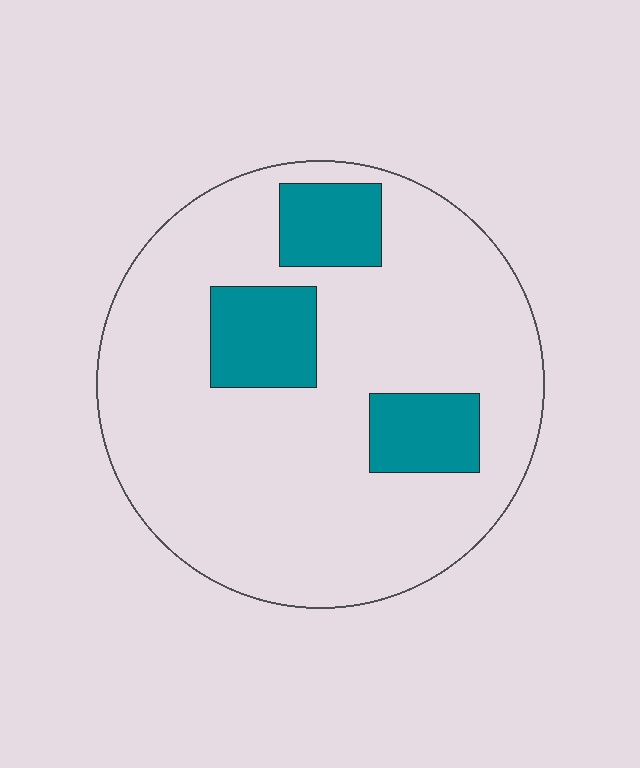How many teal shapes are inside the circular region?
3.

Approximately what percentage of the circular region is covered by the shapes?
Approximately 20%.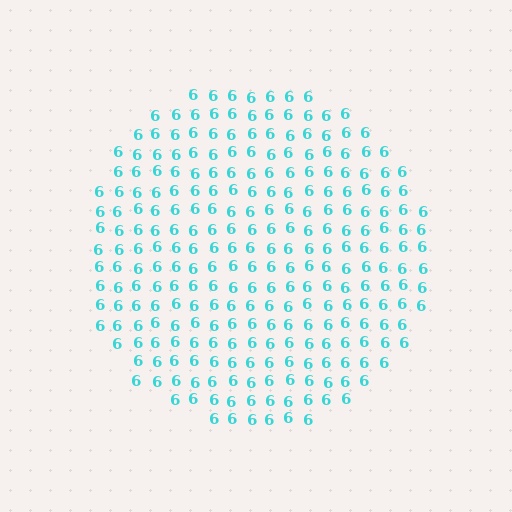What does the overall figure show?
The overall figure shows a circle.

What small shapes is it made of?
It is made of small digit 6's.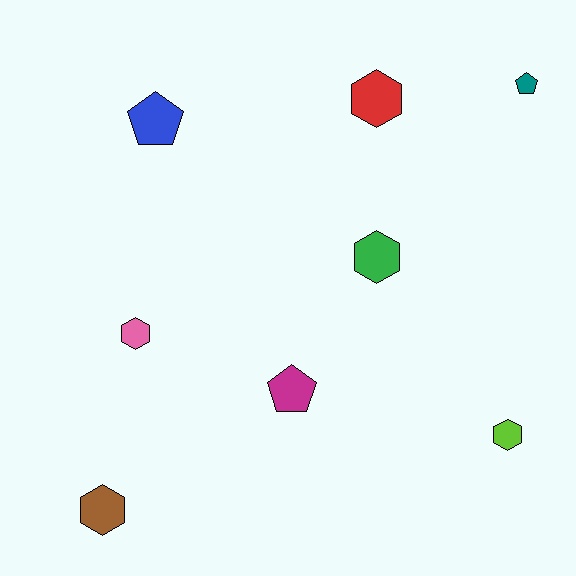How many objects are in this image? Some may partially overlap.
There are 8 objects.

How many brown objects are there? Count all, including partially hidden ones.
There is 1 brown object.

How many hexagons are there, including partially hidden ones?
There are 5 hexagons.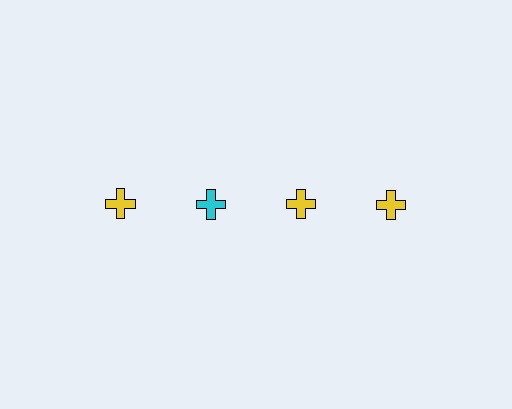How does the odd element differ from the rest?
It has a different color: cyan instead of yellow.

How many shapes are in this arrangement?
There are 4 shapes arranged in a grid pattern.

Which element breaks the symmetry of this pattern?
The cyan cross in the top row, second from left column breaks the symmetry. All other shapes are yellow crosses.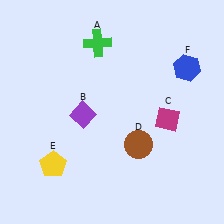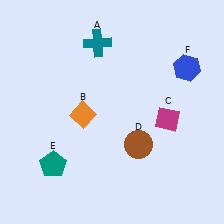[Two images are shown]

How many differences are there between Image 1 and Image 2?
There are 3 differences between the two images.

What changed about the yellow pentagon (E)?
In Image 1, E is yellow. In Image 2, it changed to teal.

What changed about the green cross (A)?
In Image 1, A is green. In Image 2, it changed to teal.